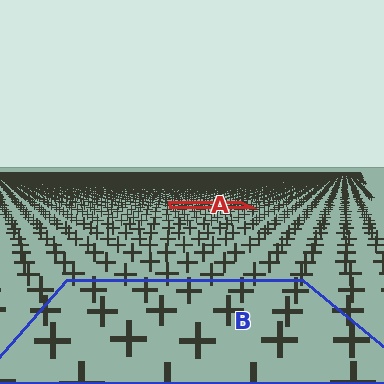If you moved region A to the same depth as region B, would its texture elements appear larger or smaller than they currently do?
They would appear larger. At a closer depth, the same texture elements are projected at a bigger on-screen size.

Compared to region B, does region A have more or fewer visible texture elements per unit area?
Region A has more texture elements per unit area — they are packed more densely because it is farther away.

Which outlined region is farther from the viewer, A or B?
Region A is farther from the viewer — the texture elements inside it appear smaller and more densely packed.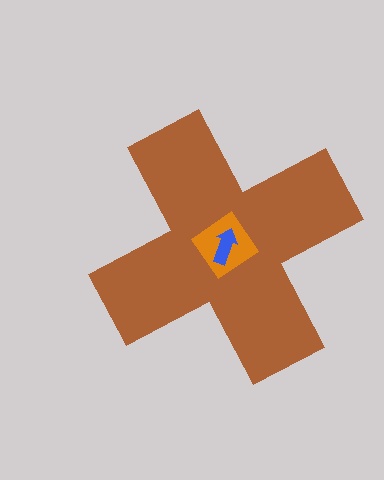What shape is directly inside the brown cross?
The orange diamond.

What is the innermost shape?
The blue arrow.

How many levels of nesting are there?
3.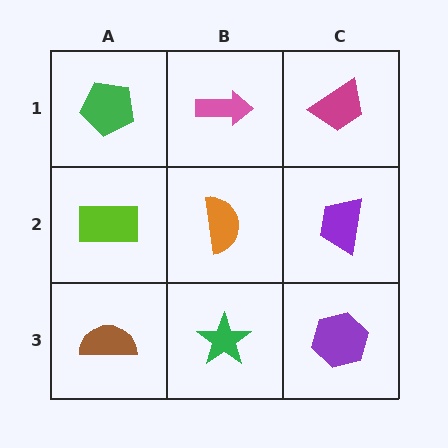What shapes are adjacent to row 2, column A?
A green pentagon (row 1, column A), a brown semicircle (row 3, column A), an orange semicircle (row 2, column B).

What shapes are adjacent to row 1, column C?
A purple trapezoid (row 2, column C), a pink arrow (row 1, column B).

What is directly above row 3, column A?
A lime rectangle.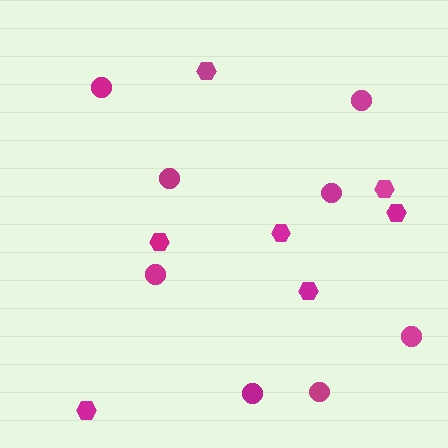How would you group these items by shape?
There are 2 groups: one group of hexagons (7) and one group of circles (8).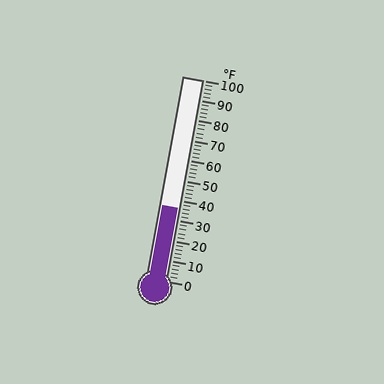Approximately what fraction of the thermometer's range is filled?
The thermometer is filled to approximately 35% of its range.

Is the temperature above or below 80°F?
The temperature is below 80°F.